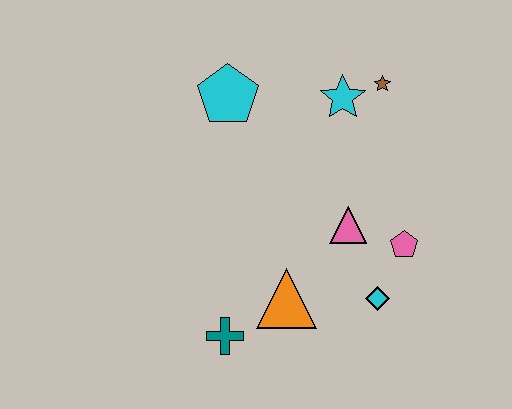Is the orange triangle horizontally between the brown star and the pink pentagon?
No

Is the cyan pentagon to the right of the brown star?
No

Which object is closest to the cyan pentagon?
The cyan star is closest to the cyan pentagon.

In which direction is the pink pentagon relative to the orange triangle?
The pink pentagon is to the right of the orange triangle.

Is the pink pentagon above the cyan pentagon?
No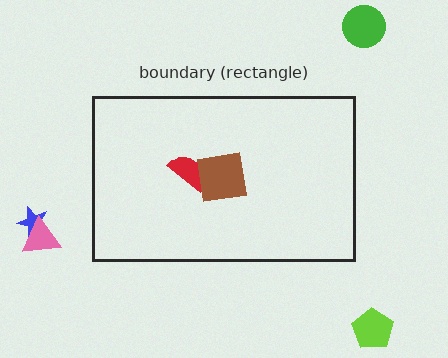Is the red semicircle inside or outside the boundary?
Inside.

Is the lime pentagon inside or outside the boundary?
Outside.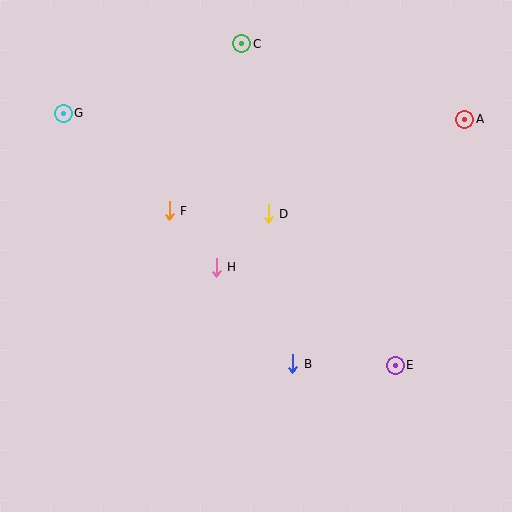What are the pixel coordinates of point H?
Point H is at (216, 267).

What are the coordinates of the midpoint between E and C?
The midpoint between E and C is at (319, 204).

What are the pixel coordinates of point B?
Point B is at (293, 364).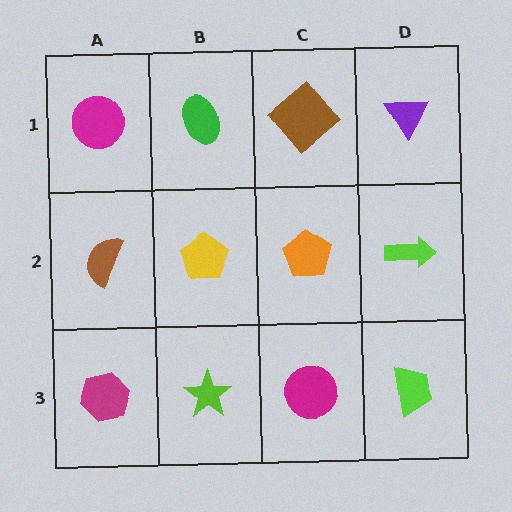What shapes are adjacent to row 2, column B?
A green ellipse (row 1, column B), a lime star (row 3, column B), a brown semicircle (row 2, column A), an orange pentagon (row 2, column C).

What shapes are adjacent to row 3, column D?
A lime arrow (row 2, column D), a magenta circle (row 3, column C).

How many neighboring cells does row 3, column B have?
3.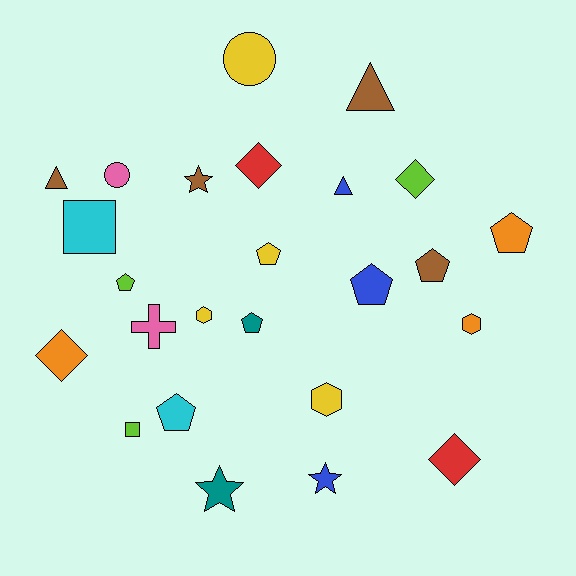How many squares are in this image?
There are 2 squares.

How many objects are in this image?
There are 25 objects.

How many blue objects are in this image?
There are 3 blue objects.